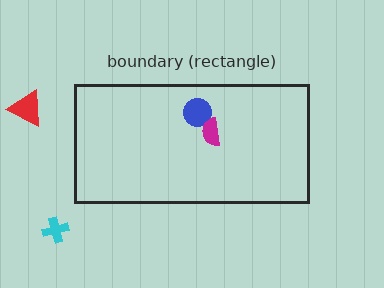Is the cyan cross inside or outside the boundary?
Outside.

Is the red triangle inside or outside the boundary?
Outside.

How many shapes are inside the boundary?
2 inside, 2 outside.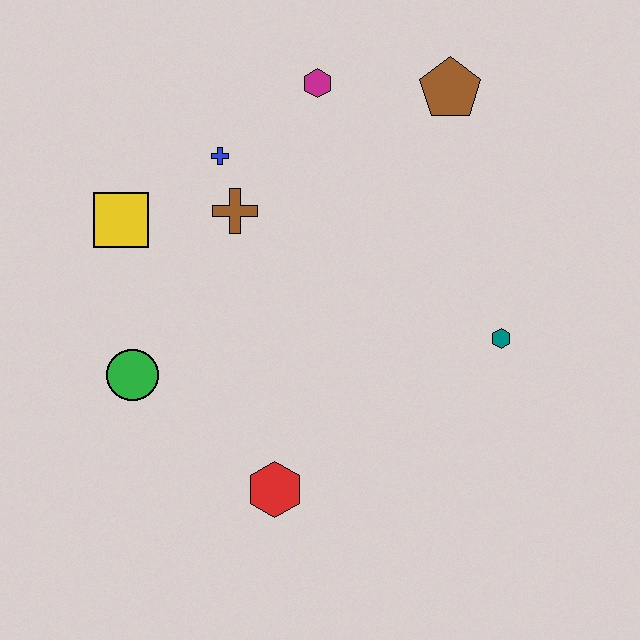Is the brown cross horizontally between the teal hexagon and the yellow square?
Yes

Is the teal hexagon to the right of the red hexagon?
Yes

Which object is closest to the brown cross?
The blue cross is closest to the brown cross.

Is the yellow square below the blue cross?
Yes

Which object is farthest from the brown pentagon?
The red hexagon is farthest from the brown pentagon.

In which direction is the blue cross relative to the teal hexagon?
The blue cross is to the left of the teal hexagon.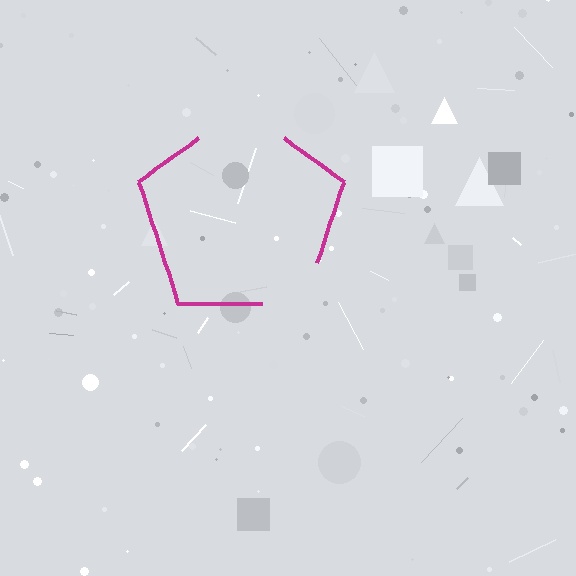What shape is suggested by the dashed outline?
The dashed outline suggests a pentagon.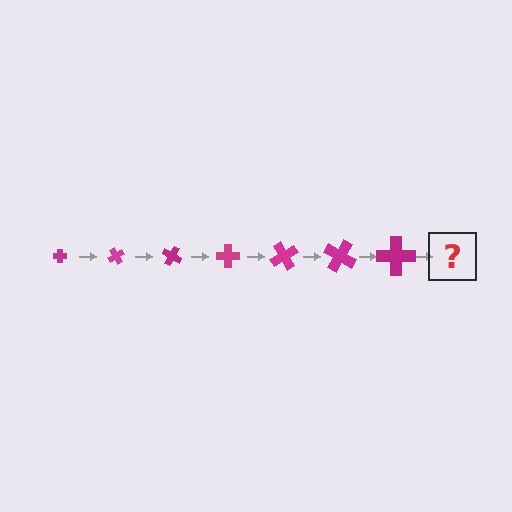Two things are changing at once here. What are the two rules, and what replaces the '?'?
The two rules are that the cross grows larger each step and it rotates 60 degrees each step. The '?' should be a cross, larger than the previous one and rotated 420 degrees from the start.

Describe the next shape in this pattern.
It should be a cross, larger than the previous one and rotated 420 degrees from the start.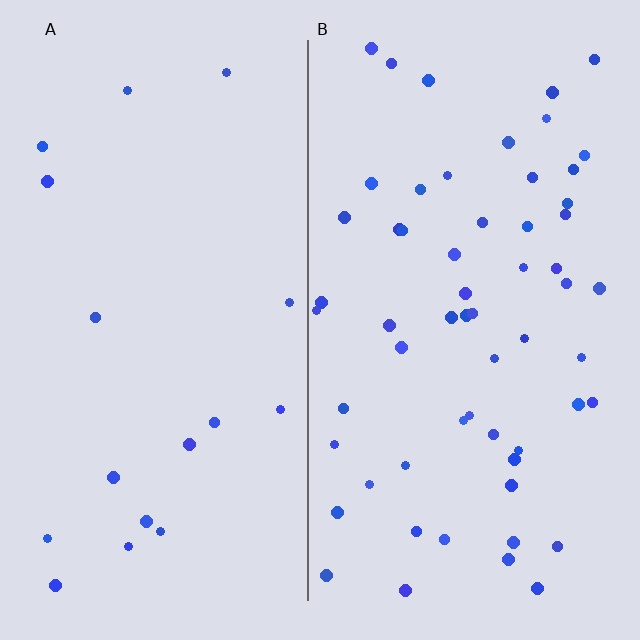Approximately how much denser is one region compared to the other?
Approximately 3.5× — region B over region A.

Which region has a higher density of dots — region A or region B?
B (the right).